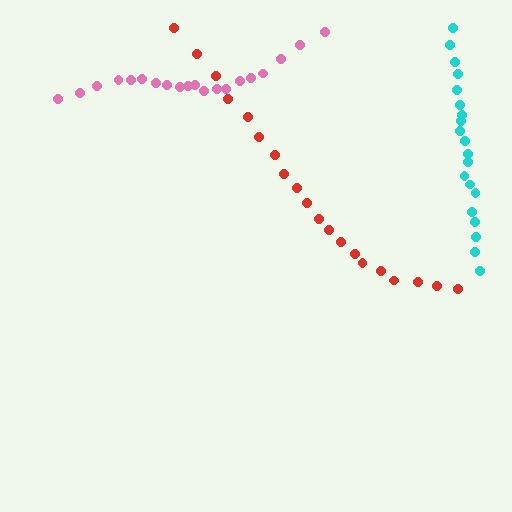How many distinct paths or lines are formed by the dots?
There are 3 distinct paths.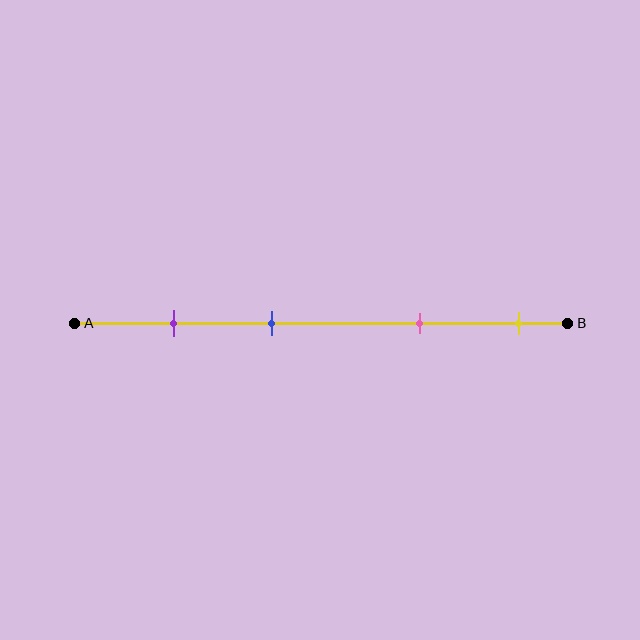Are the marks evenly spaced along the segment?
No, the marks are not evenly spaced.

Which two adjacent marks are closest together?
The purple and blue marks are the closest adjacent pair.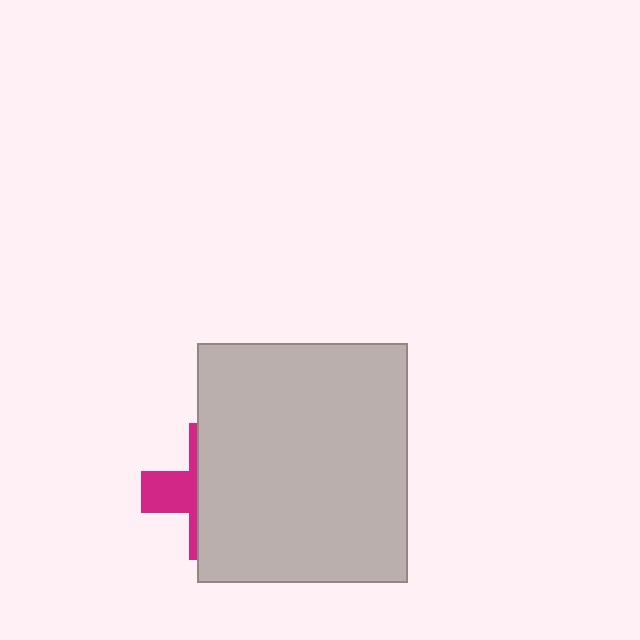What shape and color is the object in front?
The object in front is a light gray rectangle.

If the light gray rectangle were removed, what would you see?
You would see the complete magenta cross.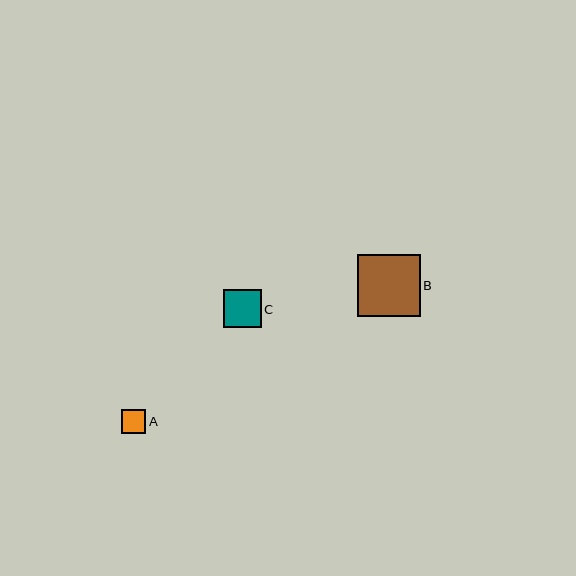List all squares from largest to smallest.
From largest to smallest: B, C, A.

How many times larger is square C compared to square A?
Square C is approximately 1.6 times the size of square A.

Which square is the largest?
Square B is the largest with a size of approximately 62 pixels.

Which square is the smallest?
Square A is the smallest with a size of approximately 24 pixels.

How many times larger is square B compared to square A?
Square B is approximately 2.6 times the size of square A.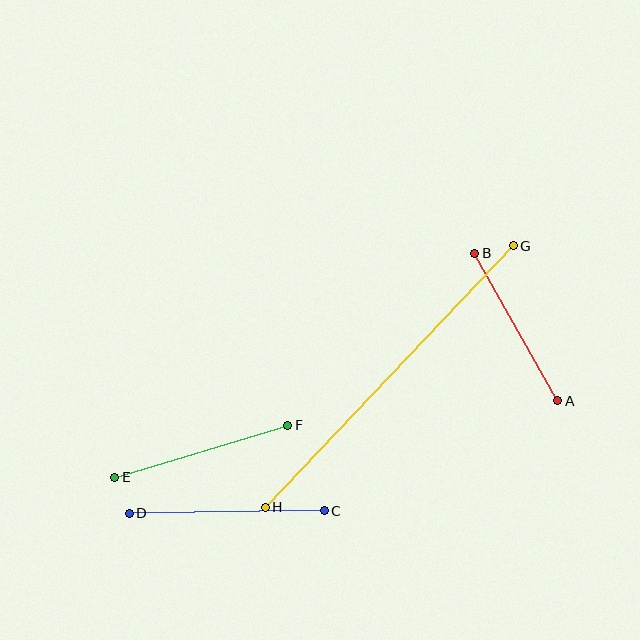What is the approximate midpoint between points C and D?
The midpoint is at approximately (227, 512) pixels.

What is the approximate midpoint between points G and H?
The midpoint is at approximately (389, 377) pixels.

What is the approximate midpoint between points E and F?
The midpoint is at approximately (201, 451) pixels.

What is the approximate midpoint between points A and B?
The midpoint is at approximately (516, 327) pixels.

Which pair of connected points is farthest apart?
Points G and H are farthest apart.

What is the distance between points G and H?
The distance is approximately 360 pixels.